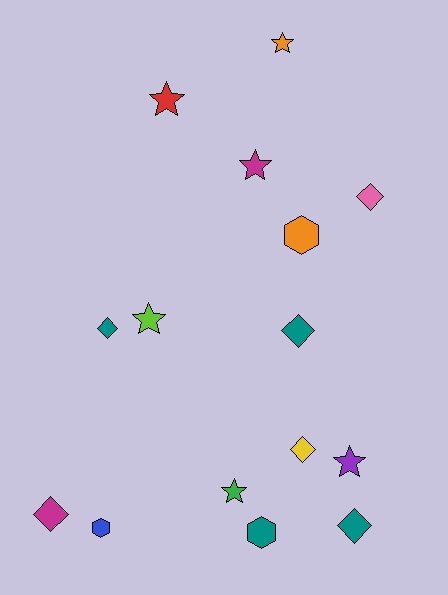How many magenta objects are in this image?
There are 2 magenta objects.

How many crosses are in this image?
There are no crosses.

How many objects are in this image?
There are 15 objects.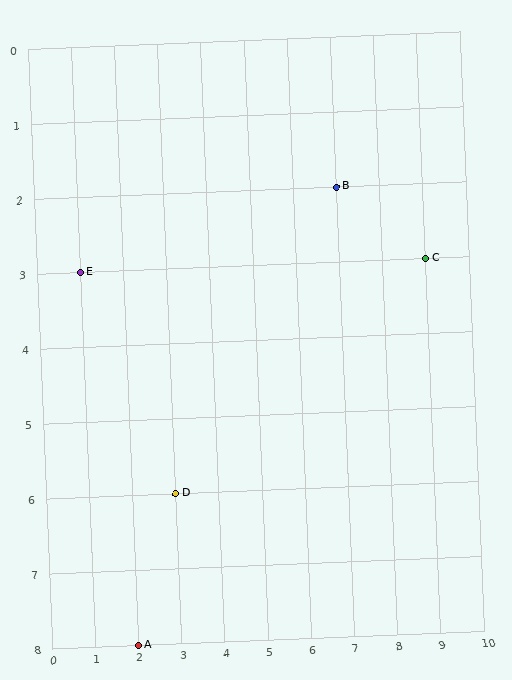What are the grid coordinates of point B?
Point B is at grid coordinates (7, 2).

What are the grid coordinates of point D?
Point D is at grid coordinates (3, 6).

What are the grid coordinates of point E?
Point E is at grid coordinates (1, 3).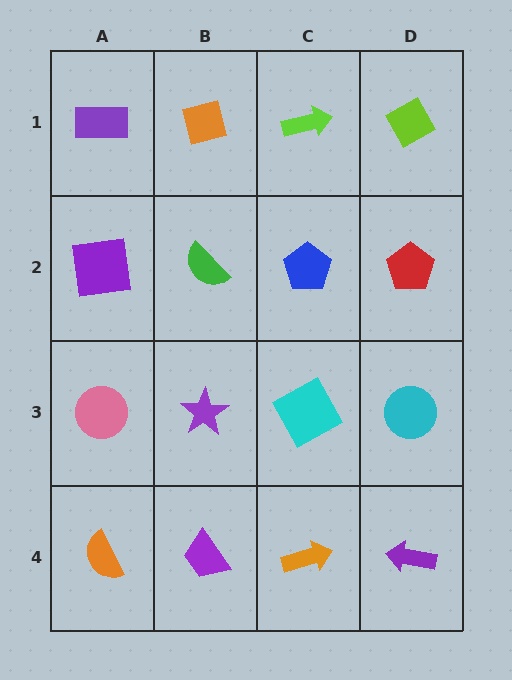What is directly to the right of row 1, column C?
A lime diamond.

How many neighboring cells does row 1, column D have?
2.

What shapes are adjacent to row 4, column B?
A purple star (row 3, column B), an orange semicircle (row 4, column A), an orange arrow (row 4, column C).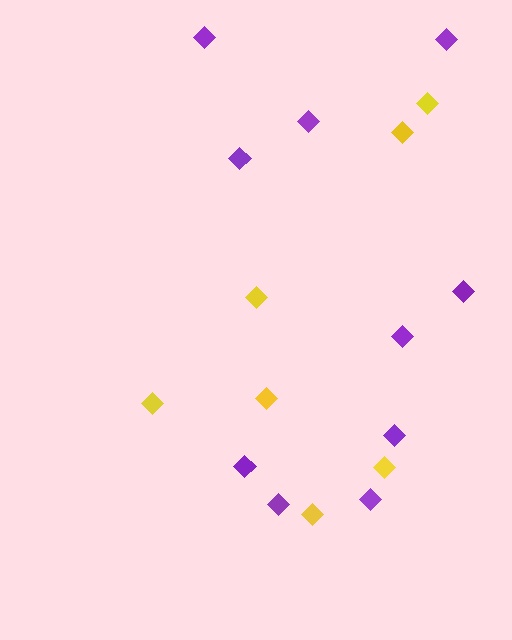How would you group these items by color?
There are 2 groups: one group of purple diamonds (10) and one group of yellow diamonds (7).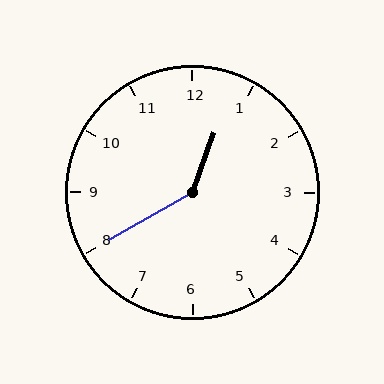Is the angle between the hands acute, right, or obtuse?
It is obtuse.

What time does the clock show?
12:40.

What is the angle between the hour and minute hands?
Approximately 140 degrees.